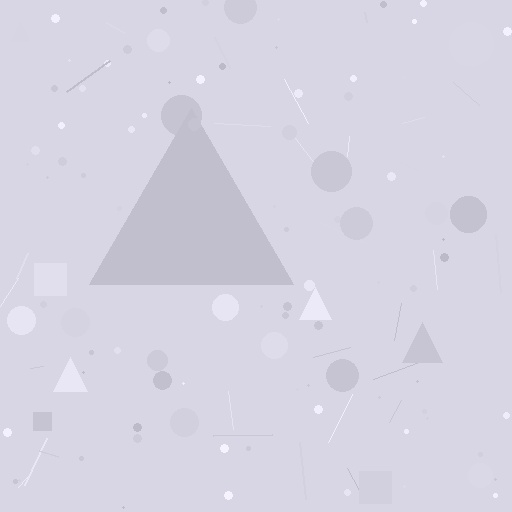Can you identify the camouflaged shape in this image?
The camouflaged shape is a triangle.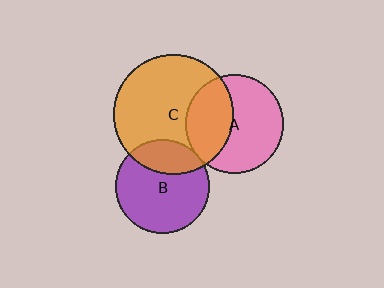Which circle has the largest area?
Circle C (orange).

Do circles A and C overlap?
Yes.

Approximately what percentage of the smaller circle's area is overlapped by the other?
Approximately 40%.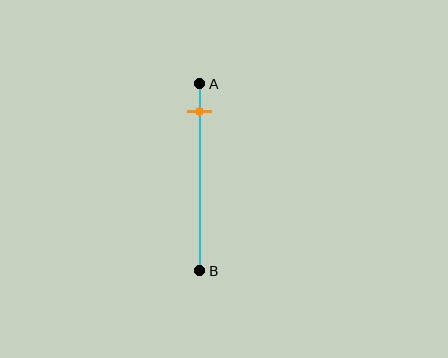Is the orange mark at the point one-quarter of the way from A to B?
No, the mark is at about 15% from A, not at the 25% one-quarter point.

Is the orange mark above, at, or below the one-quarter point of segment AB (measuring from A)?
The orange mark is above the one-quarter point of segment AB.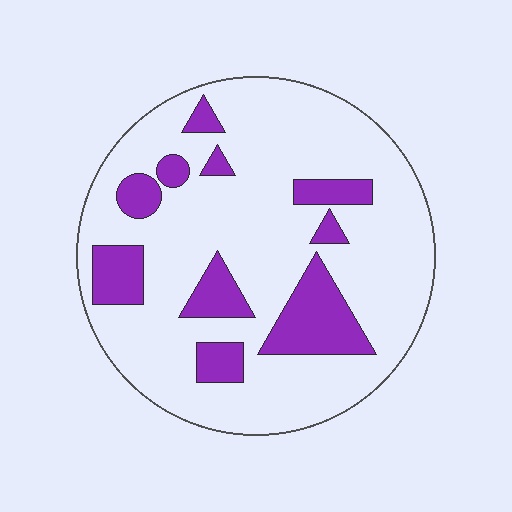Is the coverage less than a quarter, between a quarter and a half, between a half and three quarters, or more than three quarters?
Less than a quarter.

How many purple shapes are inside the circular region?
10.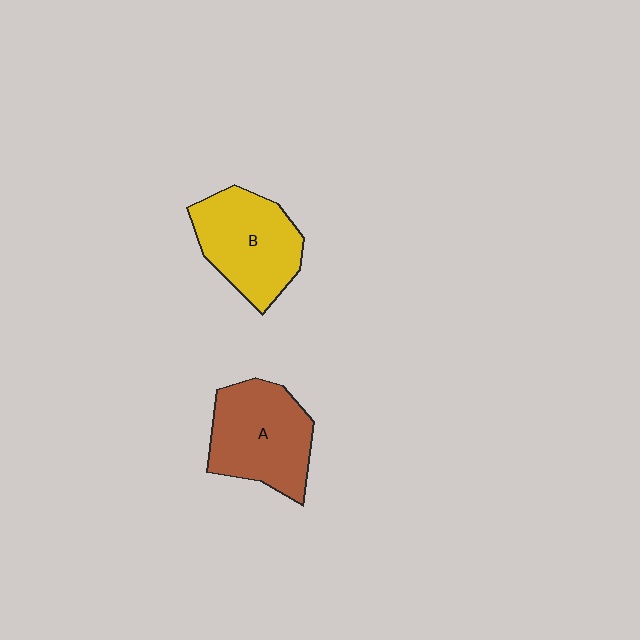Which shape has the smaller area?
Shape B (yellow).